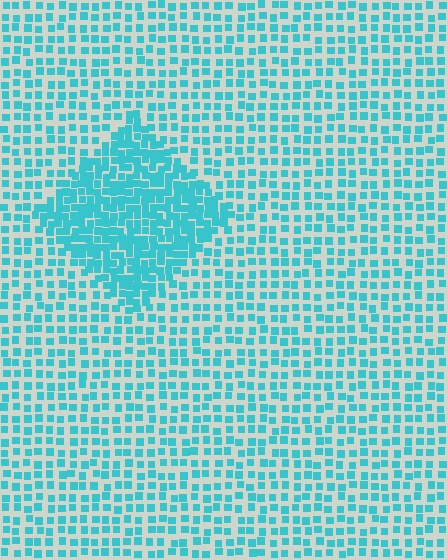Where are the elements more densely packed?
The elements are more densely packed inside the diamond boundary.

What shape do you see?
I see a diamond.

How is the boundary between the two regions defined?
The boundary is defined by a change in element density (approximately 2.0x ratio). All elements are the same color, size, and shape.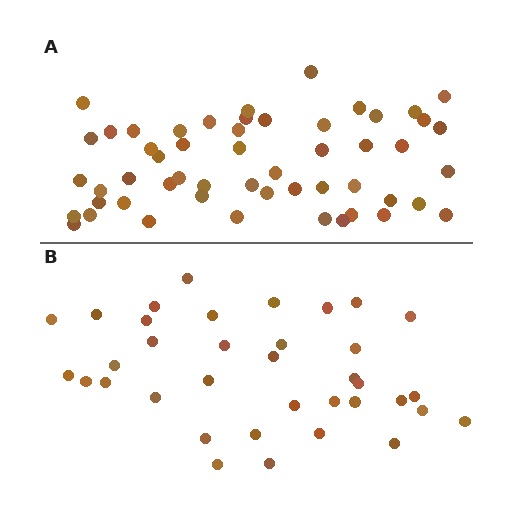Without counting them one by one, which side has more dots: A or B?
Region A (the top region) has more dots.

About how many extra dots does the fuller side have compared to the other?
Region A has approximately 15 more dots than region B.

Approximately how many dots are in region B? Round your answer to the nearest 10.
About 40 dots. (The exact count is 36, which rounds to 40.)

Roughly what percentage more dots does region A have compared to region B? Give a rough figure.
About 45% more.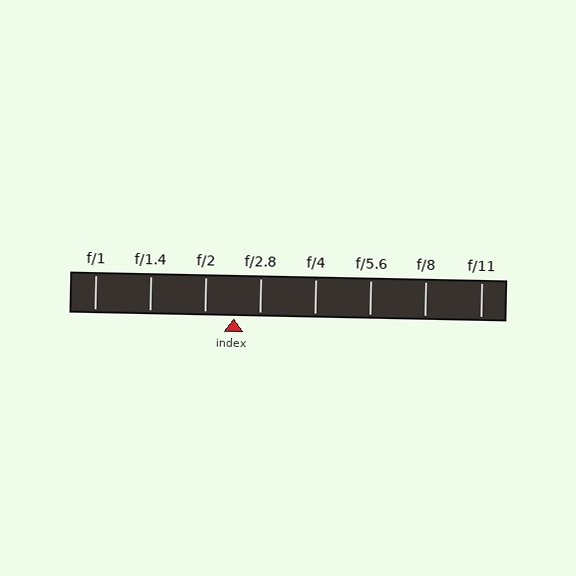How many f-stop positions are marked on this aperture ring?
There are 8 f-stop positions marked.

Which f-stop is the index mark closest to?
The index mark is closest to f/2.8.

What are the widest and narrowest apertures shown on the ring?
The widest aperture shown is f/1 and the narrowest is f/11.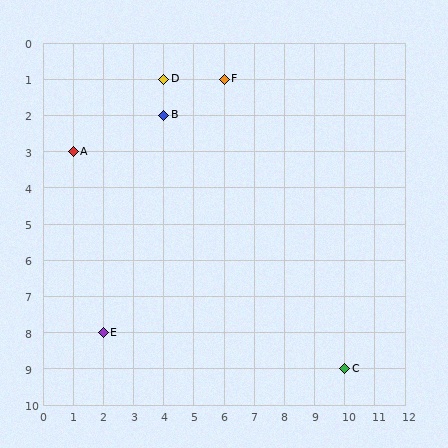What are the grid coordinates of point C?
Point C is at grid coordinates (10, 9).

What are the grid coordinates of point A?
Point A is at grid coordinates (1, 3).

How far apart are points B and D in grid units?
Points B and D are 1 row apart.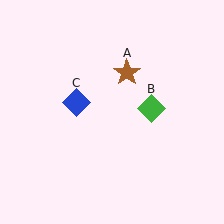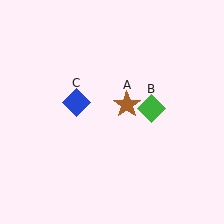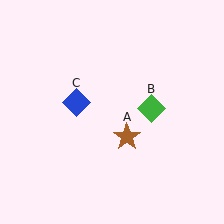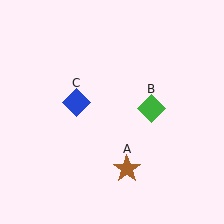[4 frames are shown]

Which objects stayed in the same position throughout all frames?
Green diamond (object B) and blue diamond (object C) remained stationary.